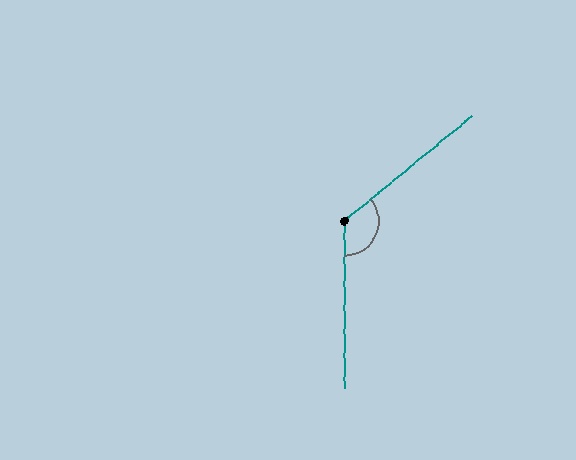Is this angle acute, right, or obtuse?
It is obtuse.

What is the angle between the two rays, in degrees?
Approximately 130 degrees.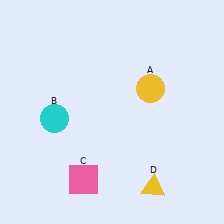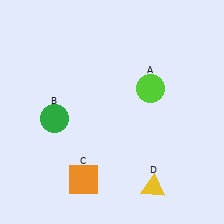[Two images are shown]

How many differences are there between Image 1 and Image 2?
There are 3 differences between the two images.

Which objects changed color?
A changed from yellow to lime. B changed from cyan to green. C changed from pink to orange.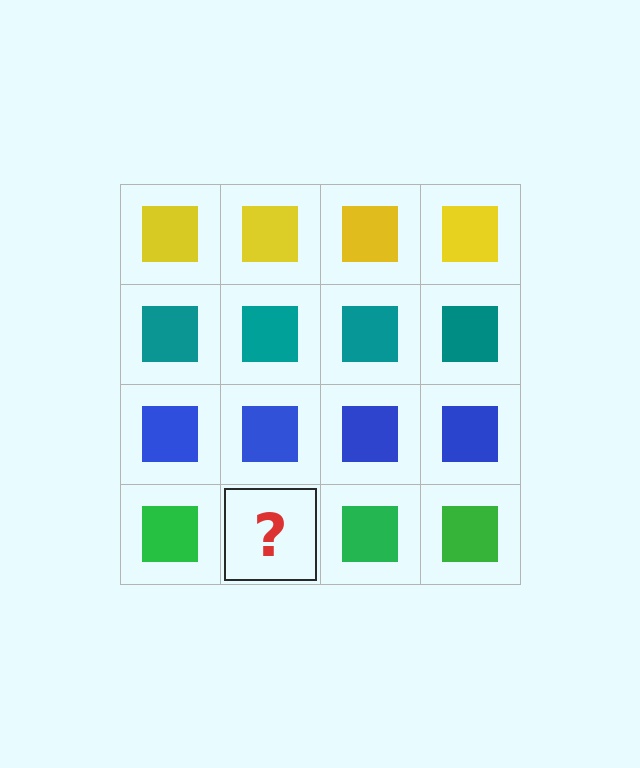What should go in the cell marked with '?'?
The missing cell should contain a green square.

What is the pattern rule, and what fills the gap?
The rule is that each row has a consistent color. The gap should be filled with a green square.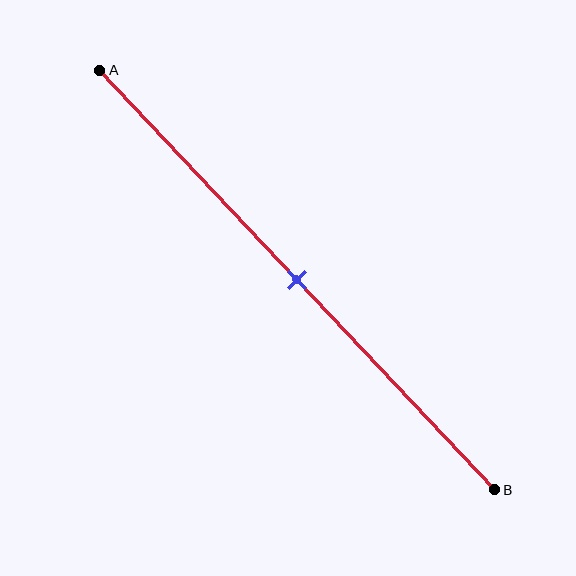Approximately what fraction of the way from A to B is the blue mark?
The blue mark is approximately 50% of the way from A to B.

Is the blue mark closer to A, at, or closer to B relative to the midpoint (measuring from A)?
The blue mark is approximately at the midpoint of segment AB.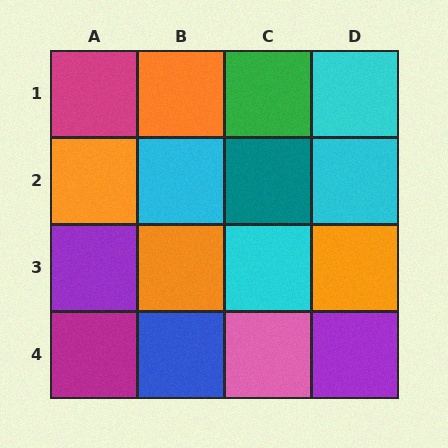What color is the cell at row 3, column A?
Purple.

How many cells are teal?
1 cell is teal.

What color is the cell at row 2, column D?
Cyan.